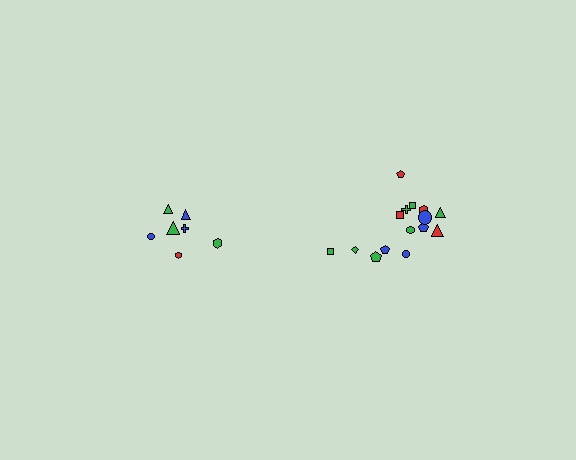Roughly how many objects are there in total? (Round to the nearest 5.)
Roughly 20 objects in total.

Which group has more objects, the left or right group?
The right group.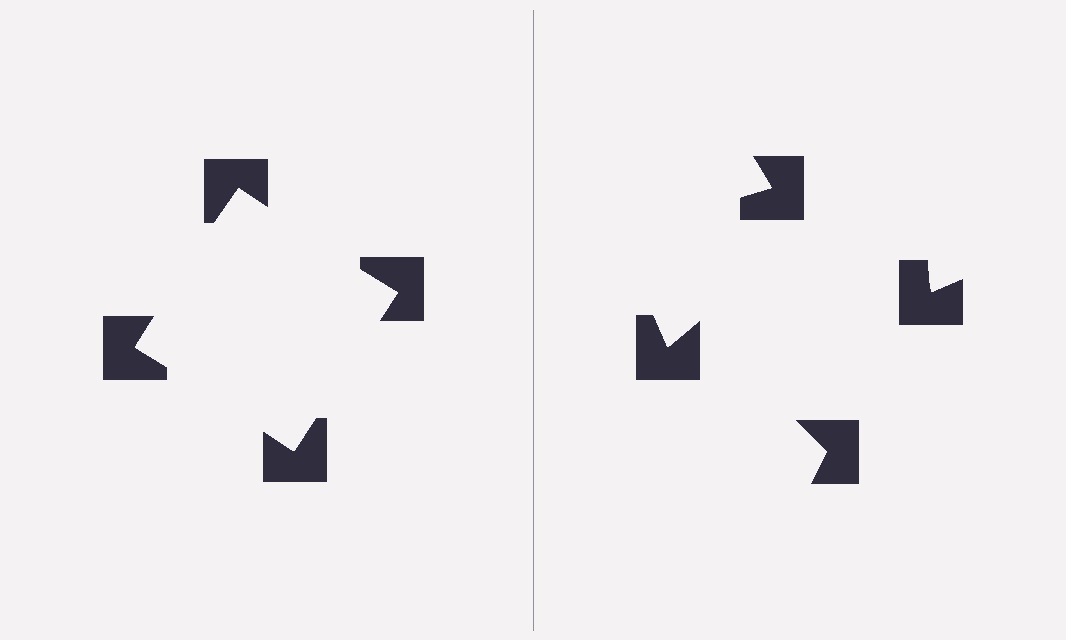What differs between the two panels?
The notched squares are positioned identically on both sides; only the wedge orientations differ. On the left they align to a square; on the right they are misaligned.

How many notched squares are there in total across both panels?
8 — 4 on each side.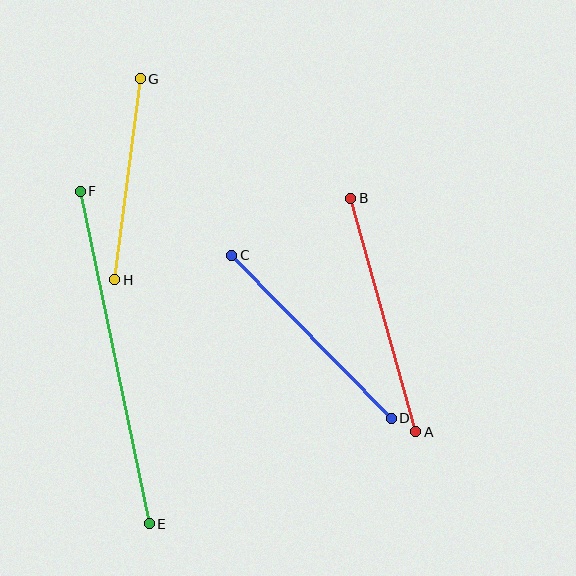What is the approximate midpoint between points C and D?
The midpoint is at approximately (311, 337) pixels.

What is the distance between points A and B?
The distance is approximately 242 pixels.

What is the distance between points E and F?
The distance is approximately 340 pixels.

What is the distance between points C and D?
The distance is approximately 228 pixels.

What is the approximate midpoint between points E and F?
The midpoint is at approximately (115, 358) pixels.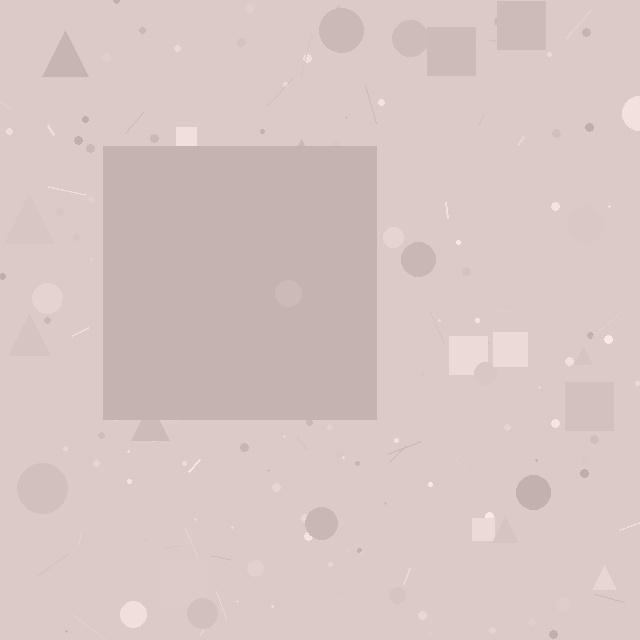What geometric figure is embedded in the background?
A square is embedded in the background.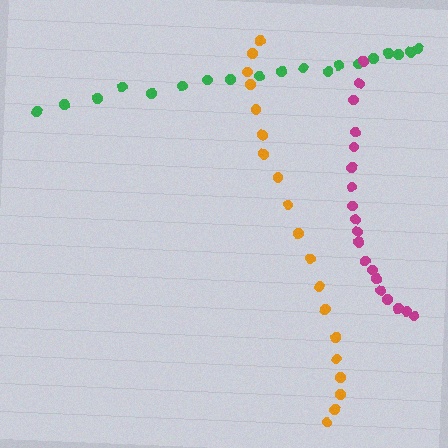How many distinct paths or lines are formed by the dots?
There are 3 distinct paths.